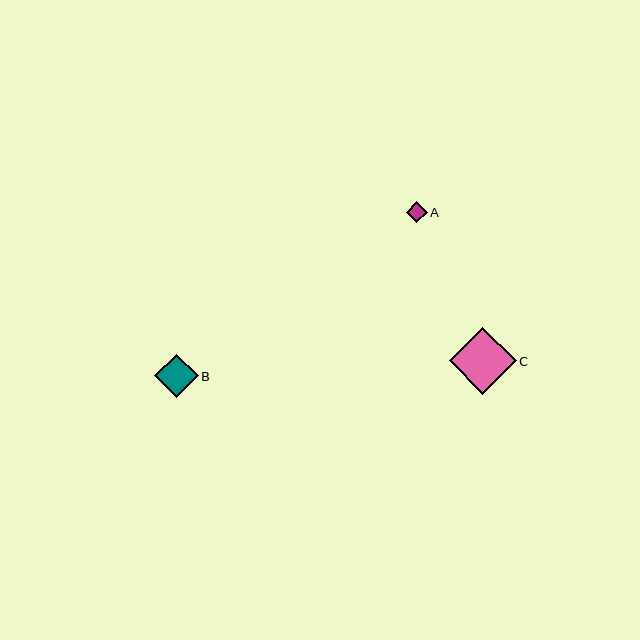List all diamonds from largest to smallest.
From largest to smallest: C, B, A.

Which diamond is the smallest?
Diamond A is the smallest with a size of approximately 21 pixels.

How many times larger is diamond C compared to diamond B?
Diamond C is approximately 1.5 times the size of diamond B.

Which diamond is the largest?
Diamond C is the largest with a size of approximately 67 pixels.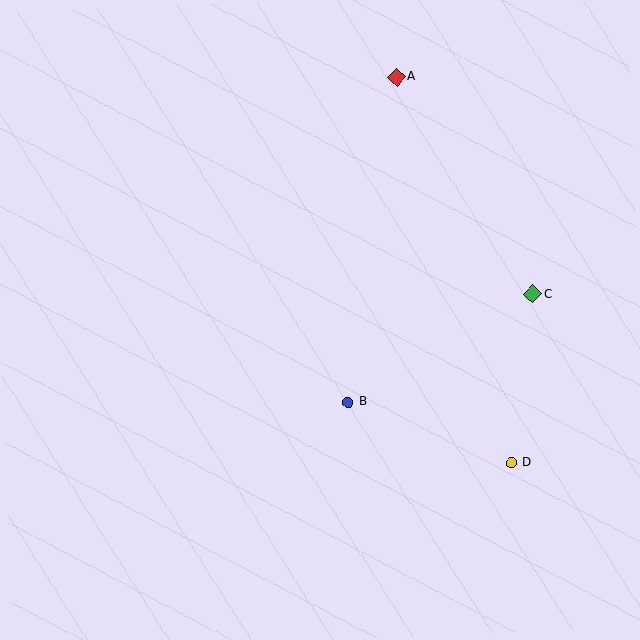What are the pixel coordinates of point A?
Point A is at (396, 77).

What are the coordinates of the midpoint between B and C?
The midpoint between B and C is at (440, 348).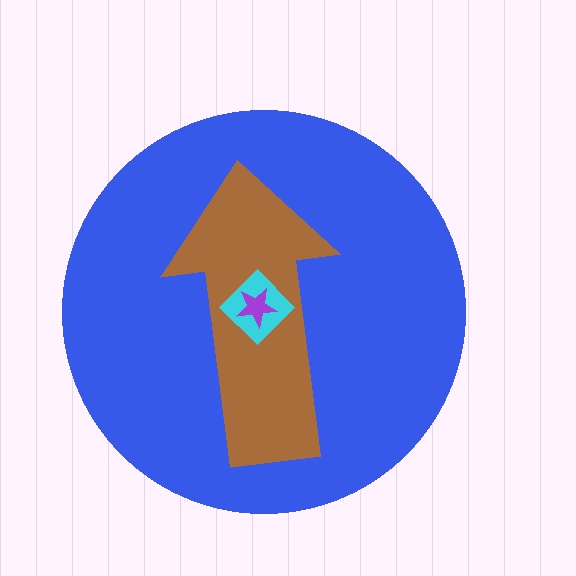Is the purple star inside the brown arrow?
Yes.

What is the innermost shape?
The purple star.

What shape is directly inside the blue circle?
The brown arrow.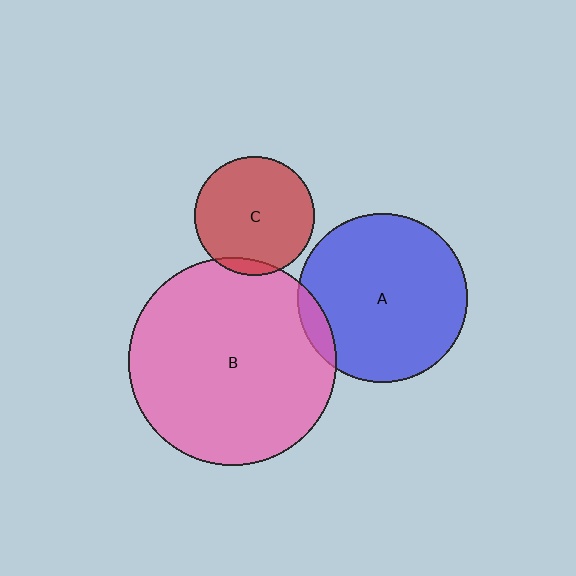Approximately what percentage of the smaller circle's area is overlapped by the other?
Approximately 5%.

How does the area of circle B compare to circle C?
Approximately 3.1 times.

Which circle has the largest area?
Circle B (pink).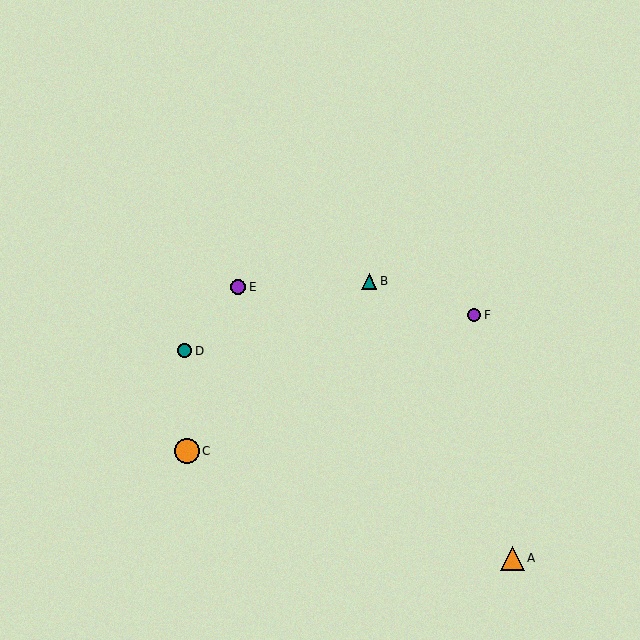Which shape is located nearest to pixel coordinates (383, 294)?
The teal triangle (labeled B) at (369, 281) is nearest to that location.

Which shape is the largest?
The orange circle (labeled C) is the largest.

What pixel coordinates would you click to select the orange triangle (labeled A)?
Click at (512, 558) to select the orange triangle A.